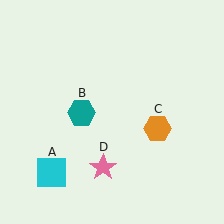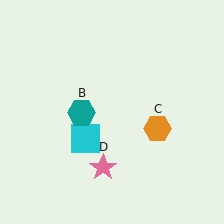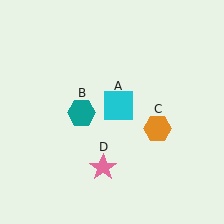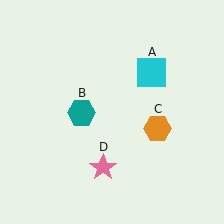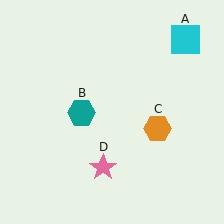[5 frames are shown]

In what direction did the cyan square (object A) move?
The cyan square (object A) moved up and to the right.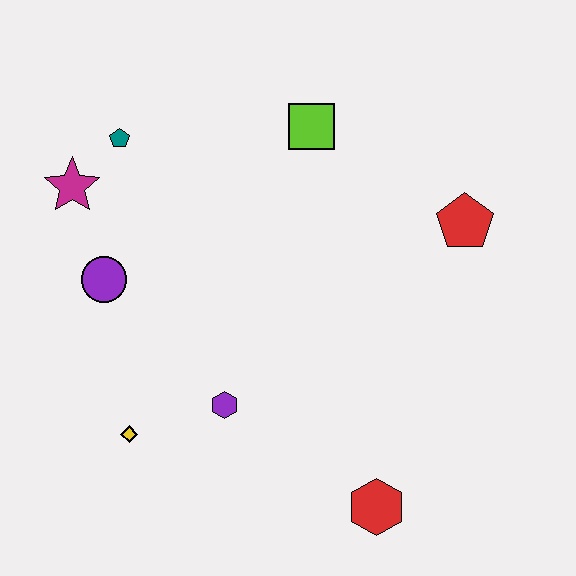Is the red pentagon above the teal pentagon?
No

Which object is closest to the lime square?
The red pentagon is closest to the lime square.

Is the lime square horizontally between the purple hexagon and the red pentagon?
Yes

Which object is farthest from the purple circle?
The red pentagon is farthest from the purple circle.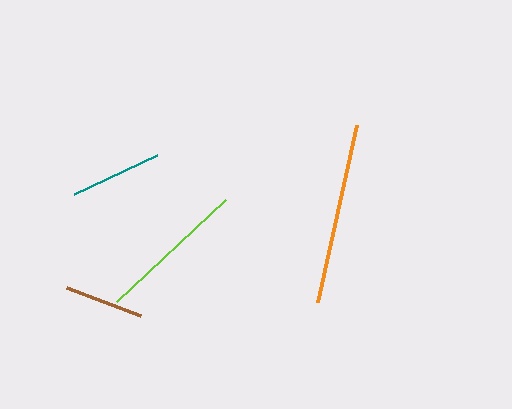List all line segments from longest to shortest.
From longest to shortest: orange, lime, teal, brown.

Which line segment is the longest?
The orange line is the longest at approximately 182 pixels.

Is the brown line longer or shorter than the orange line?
The orange line is longer than the brown line.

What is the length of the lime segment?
The lime segment is approximately 149 pixels long.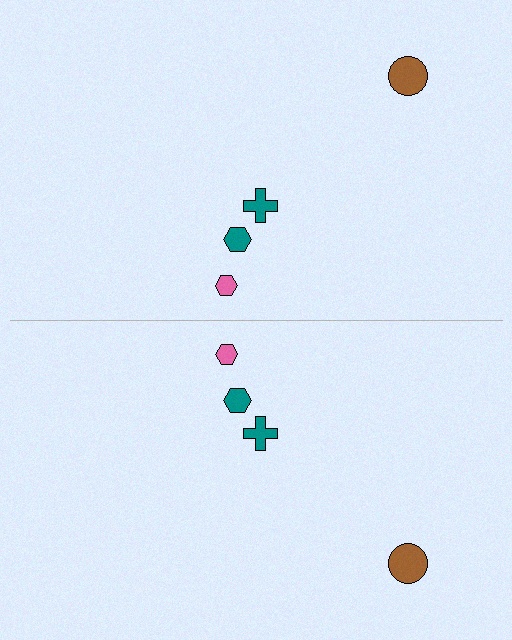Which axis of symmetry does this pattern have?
The pattern has a horizontal axis of symmetry running through the center of the image.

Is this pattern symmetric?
Yes, this pattern has bilateral (reflection) symmetry.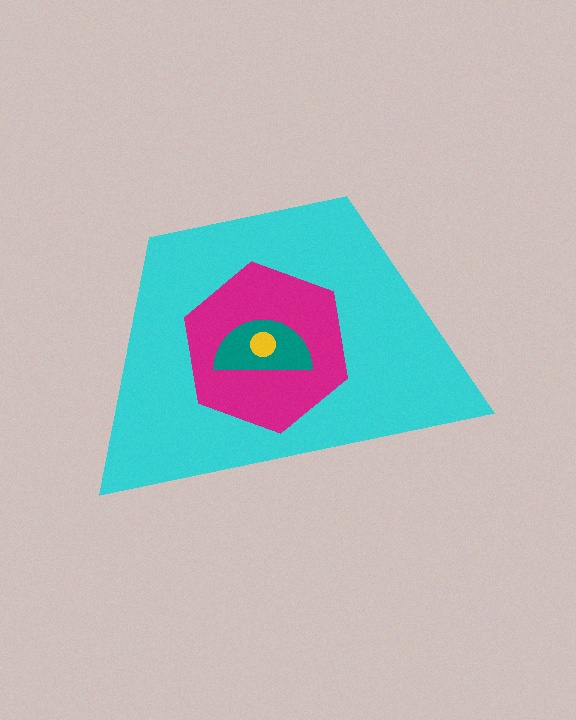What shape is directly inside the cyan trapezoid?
The magenta hexagon.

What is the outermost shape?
The cyan trapezoid.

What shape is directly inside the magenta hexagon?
The teal semicircle.